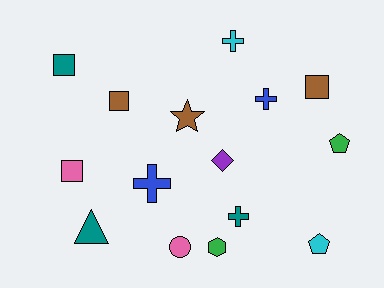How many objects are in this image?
There are 15 objects.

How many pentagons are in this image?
There are 2 pentagons.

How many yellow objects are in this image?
There are no yellow objects.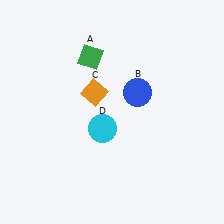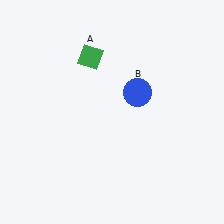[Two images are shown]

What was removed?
The cyan circle (D), the orange diamond (C) were removed in Image 2.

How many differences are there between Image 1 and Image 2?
There are 2 differences between the two images.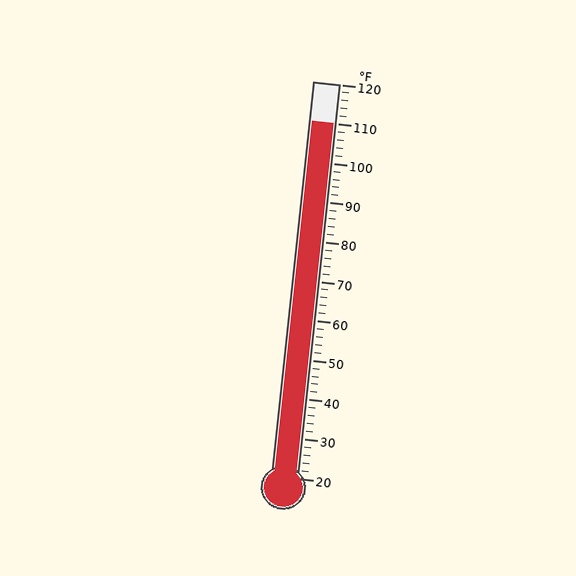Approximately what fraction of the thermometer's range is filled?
The thermometer is filled to approximately 90% of its range.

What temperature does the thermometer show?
The thermometer shows approximately 110°F.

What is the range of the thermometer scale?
The thermometer scale ranges from 20°F to 120°F.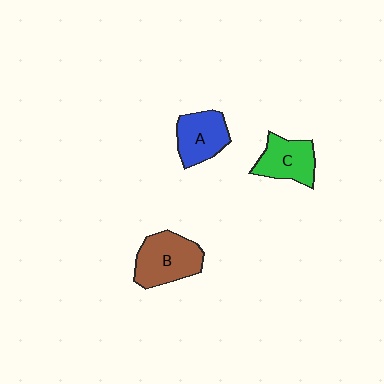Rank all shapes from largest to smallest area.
From largest to smallest: B (brown), A (blue), C (green).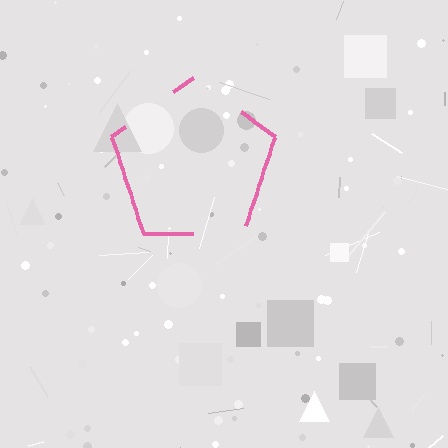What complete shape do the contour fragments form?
The contour fragments form a pentagon.